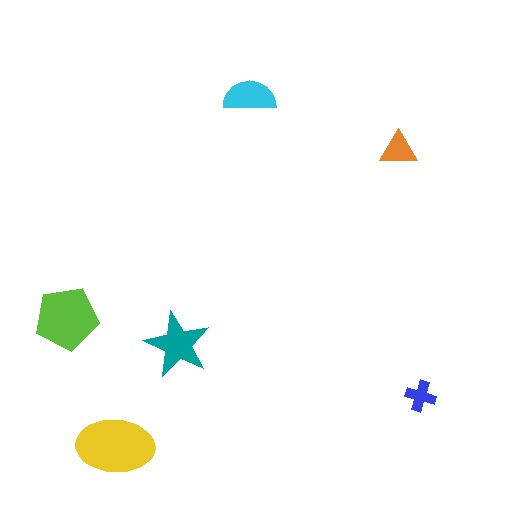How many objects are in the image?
There are 6 objects in the image.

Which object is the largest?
The yellow ellipse.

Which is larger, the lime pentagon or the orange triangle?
The lime pentagon.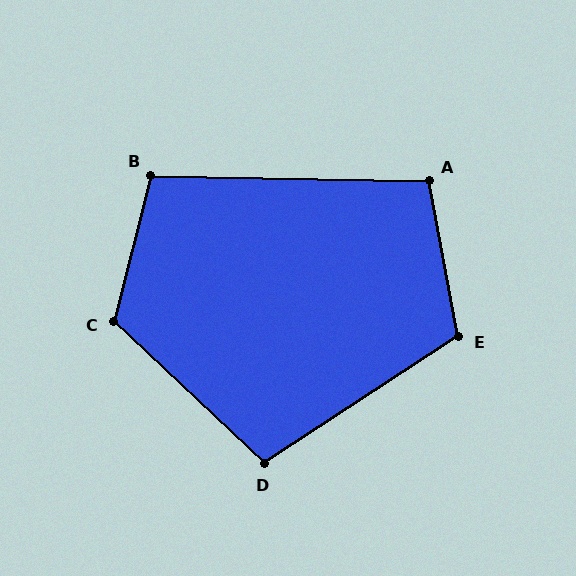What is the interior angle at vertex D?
Approximately 103 degrees (obtuse).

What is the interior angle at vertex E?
Approximately 113 degrees (obtuse).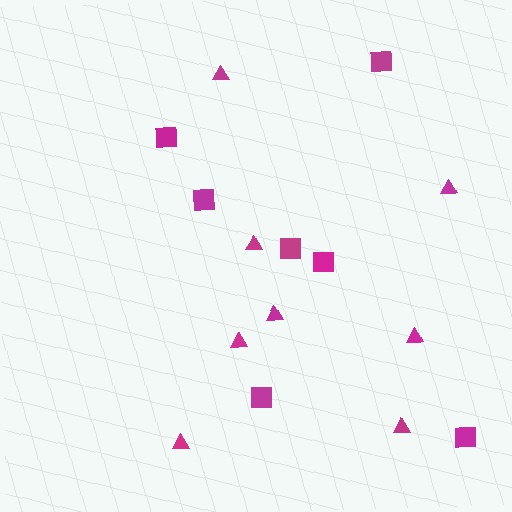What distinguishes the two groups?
There are 2 groups: one group of squares (7) and one group of triangles (8).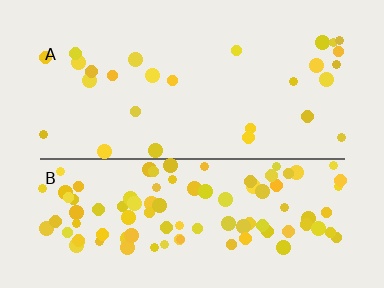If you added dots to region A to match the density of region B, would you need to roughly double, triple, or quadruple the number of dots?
Approximately quadruple.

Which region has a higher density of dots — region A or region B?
B (the bottom).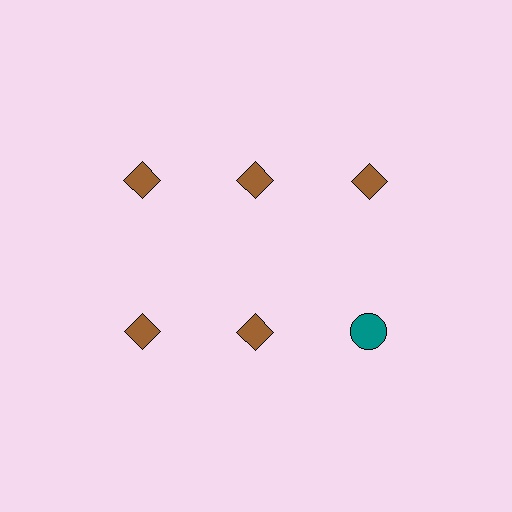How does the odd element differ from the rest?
It differs in both color (teal instead of brown) and shape (circle instead of diamond).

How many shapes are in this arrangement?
There are 6 shapes arranged in a grid pattern.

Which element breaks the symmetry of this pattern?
The teal circle in the second row, center column breaks the symmetry. All other shapes are brown diamonds.